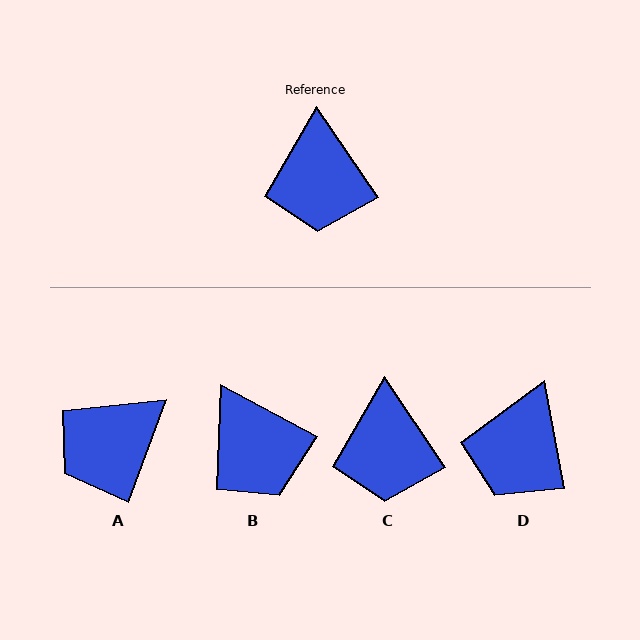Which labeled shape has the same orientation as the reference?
C.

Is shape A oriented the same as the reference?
No, it is off by about 54 degrees.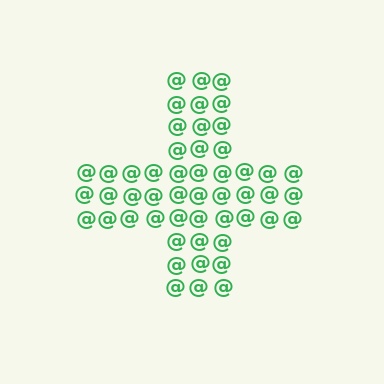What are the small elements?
The small elements are at signs.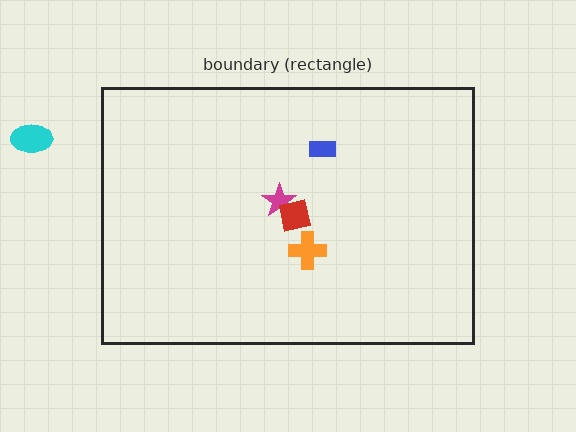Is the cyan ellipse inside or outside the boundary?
Outside.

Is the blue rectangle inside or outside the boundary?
Inside.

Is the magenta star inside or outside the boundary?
Inside.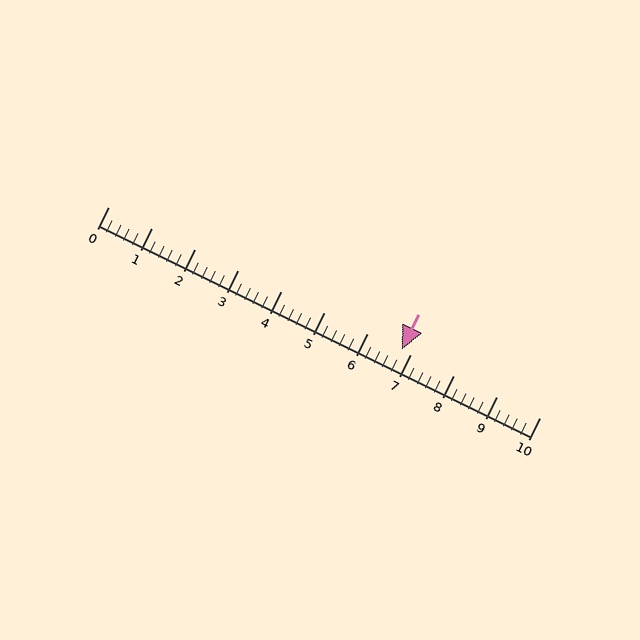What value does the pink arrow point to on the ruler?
The pink arrow points to approximately 6.8.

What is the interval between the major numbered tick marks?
The major tick marks are spaced 1 units apart.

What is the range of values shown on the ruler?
The ruler shows values from 0 to 10.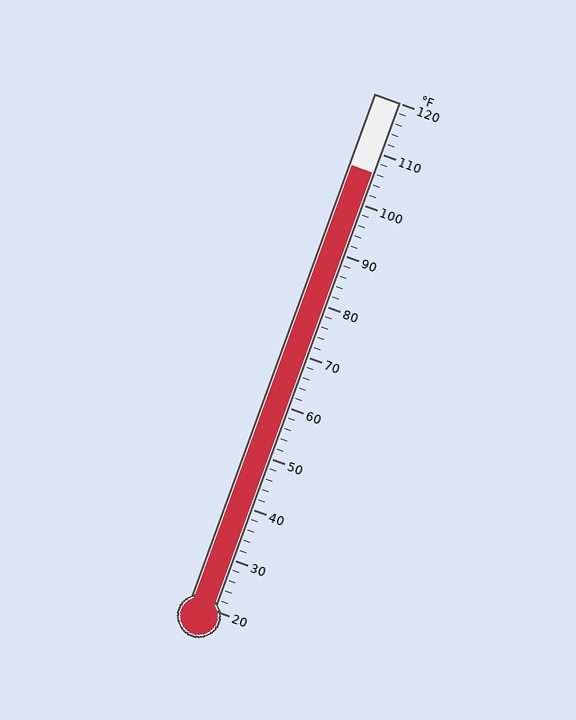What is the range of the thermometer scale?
The thermometer scale ranges from 20°F to 120°F.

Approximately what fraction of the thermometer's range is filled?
The thermometer is filled to approximately 85% of its range.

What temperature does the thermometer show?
The thermometer shows approximately 106°F.